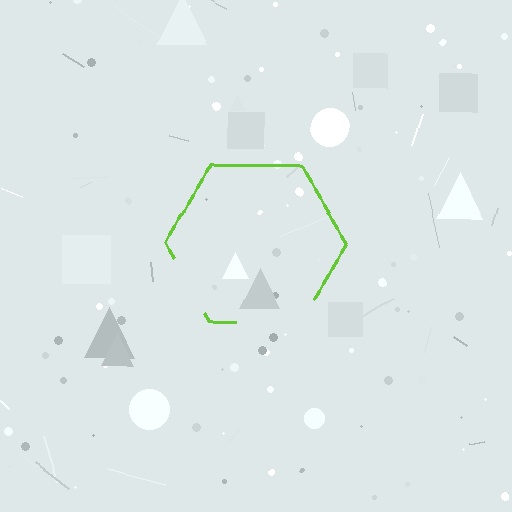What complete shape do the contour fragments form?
The contour fragments form a hexagon.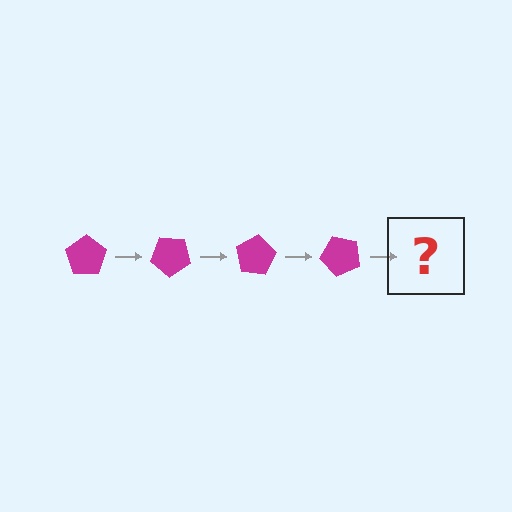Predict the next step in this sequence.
The next step is a magenta pentagon rotated 160 degrees.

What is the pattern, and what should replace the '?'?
The pattern is that the pentagon rotates 40 degrees each step. The '?' should be a magenta pentagon rotated 160 degrees.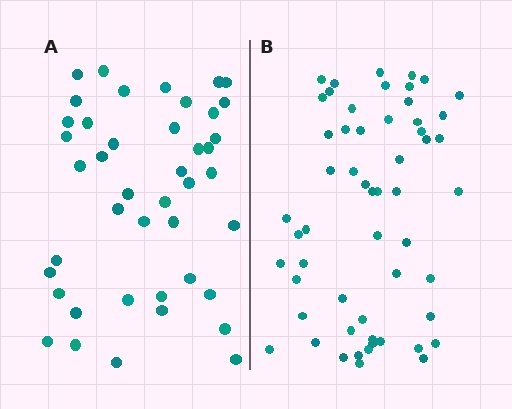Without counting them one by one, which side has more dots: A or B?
Region B (the right region) has more dots.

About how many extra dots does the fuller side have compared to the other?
Region B has approximately 15 more dots than region A.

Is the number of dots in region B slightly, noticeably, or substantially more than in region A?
Region B has noticeably more, but not dramatically so. The ratio is roughly 1.3 to 1.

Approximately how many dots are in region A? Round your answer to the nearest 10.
About 40 dots. (The exact count is 43, which rounds to 40.)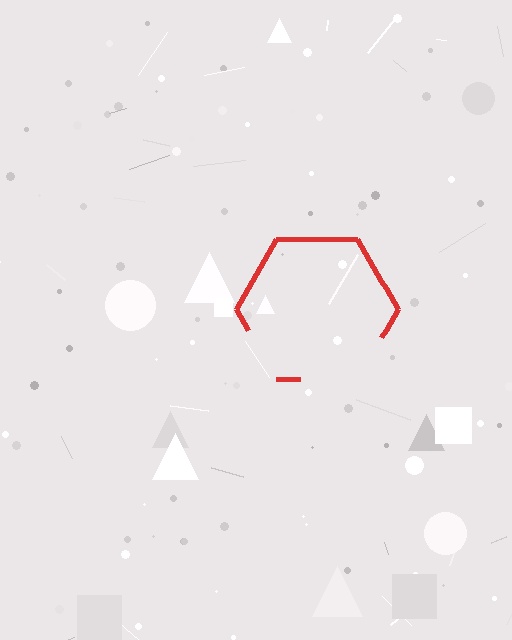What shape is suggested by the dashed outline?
The dashed outline suggests a hexagon.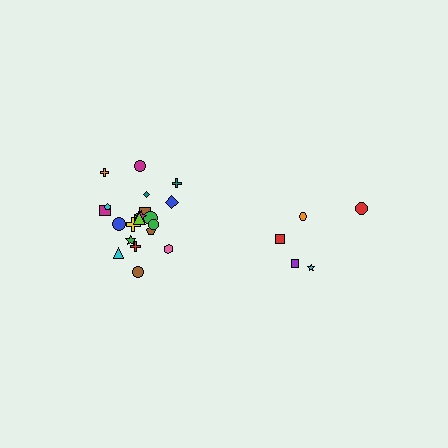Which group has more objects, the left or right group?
The left group.